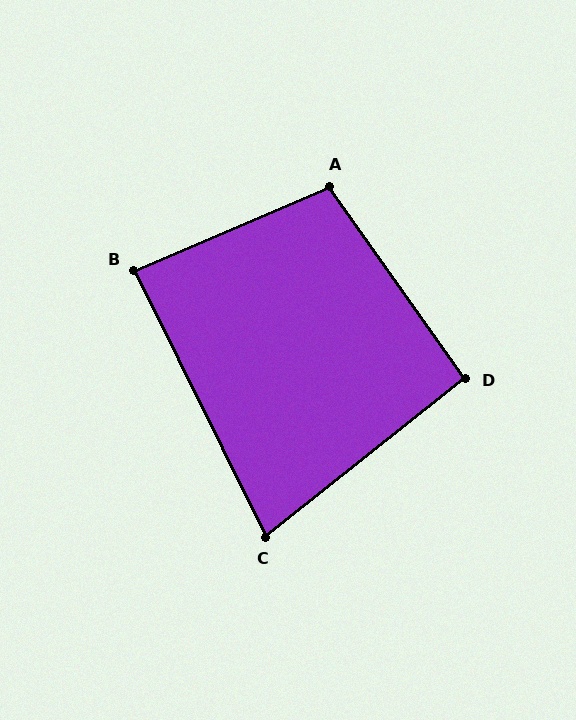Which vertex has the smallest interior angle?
C, at approximately 78 degrees.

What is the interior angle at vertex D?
Approximately 93 degrees (approximately right).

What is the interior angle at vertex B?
Approximately 87 degrees (approximately right).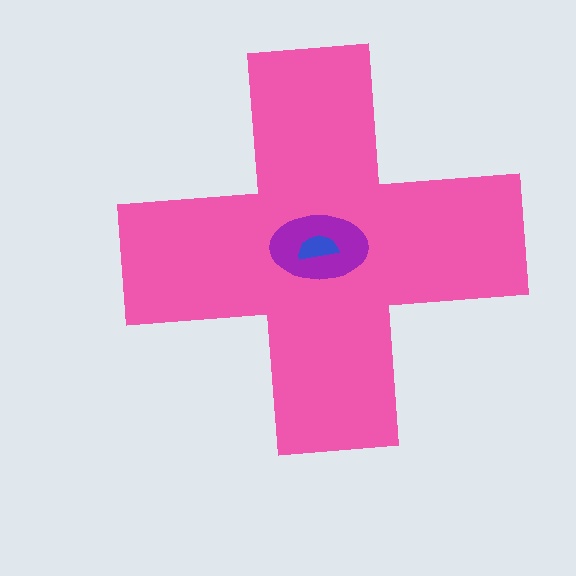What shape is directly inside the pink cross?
The purple ellipse.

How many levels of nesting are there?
3.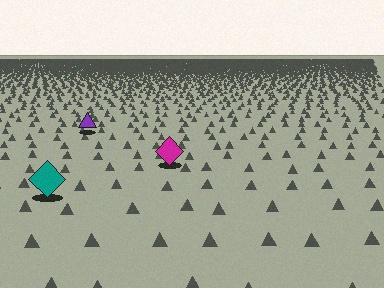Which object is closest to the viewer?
The teal diamond is closest. The texture marks near it are larger and more spread out.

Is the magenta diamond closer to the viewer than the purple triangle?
Yes. The magenta diamond is closer — you can tell from the texture gradient: the ground texture is coarser near it.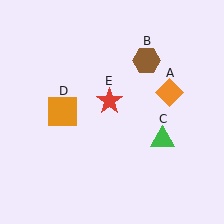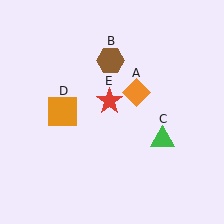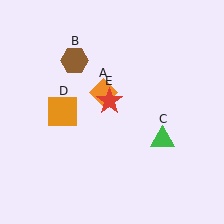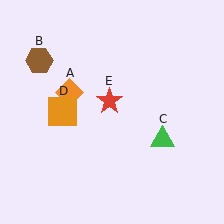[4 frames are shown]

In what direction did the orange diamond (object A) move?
The orange diamond (object A) moved left.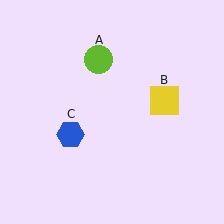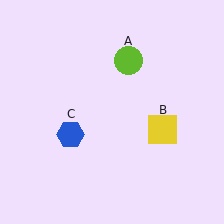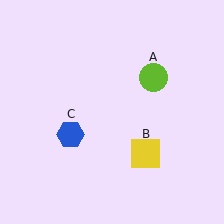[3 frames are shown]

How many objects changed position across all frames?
2 objects changed position: lime circle (object A), yellow square (object B).